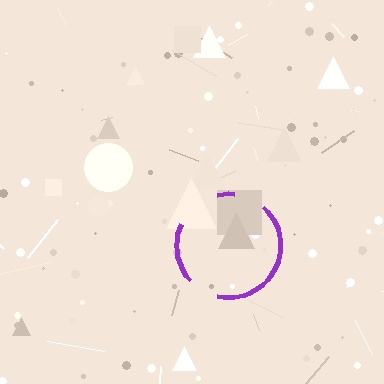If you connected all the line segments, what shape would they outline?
They would outline a circle.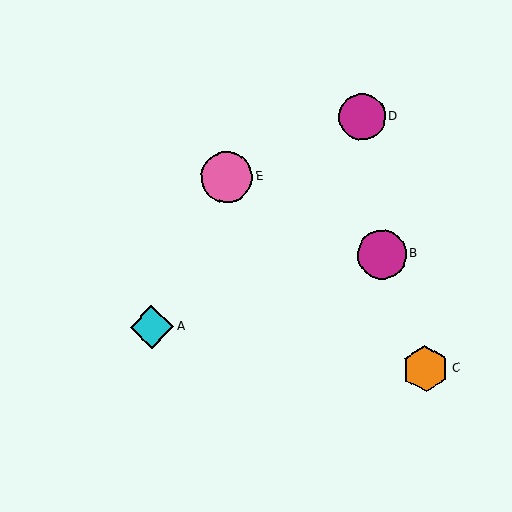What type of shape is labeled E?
Shape E is a pink circle.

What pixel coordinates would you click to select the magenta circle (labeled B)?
Click at (382, 255) to select the magenta circle B.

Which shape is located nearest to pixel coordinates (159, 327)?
The cyan diamond (labeled A) at (152, 327) is nearest to that location.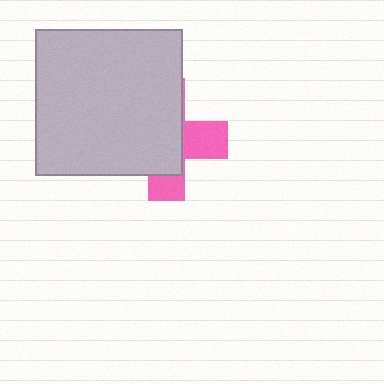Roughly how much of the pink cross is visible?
A small part of it is visible (roughly 35%).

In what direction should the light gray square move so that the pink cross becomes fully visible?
The light gray square should move left. That is the shortest direction to clear the overlap and leave the pink cross fully visible.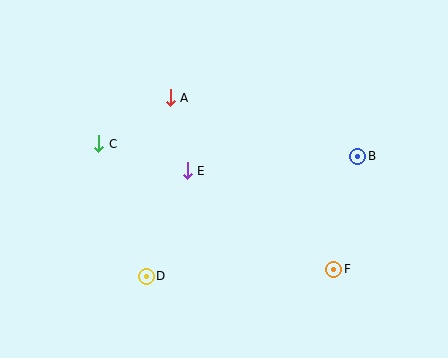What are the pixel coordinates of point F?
Point F is at (334, 269).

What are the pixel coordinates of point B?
Point B is at (358, 156).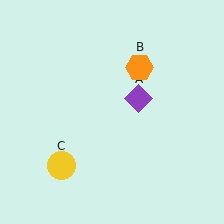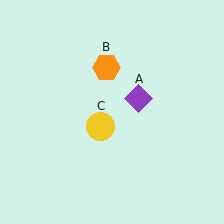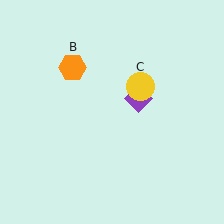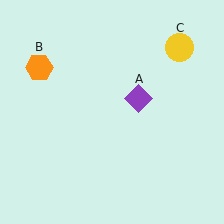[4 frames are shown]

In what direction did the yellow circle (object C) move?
The yellow circle (object C) moved up and to the right.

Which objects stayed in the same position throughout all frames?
Purple diamond (object A) remained stationary.